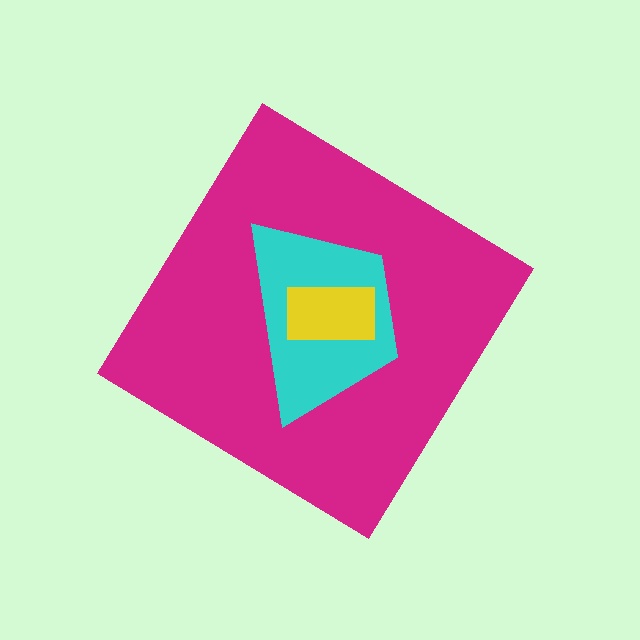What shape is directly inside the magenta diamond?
The cyan trapezoid.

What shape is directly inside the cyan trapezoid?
The yellow rectangle.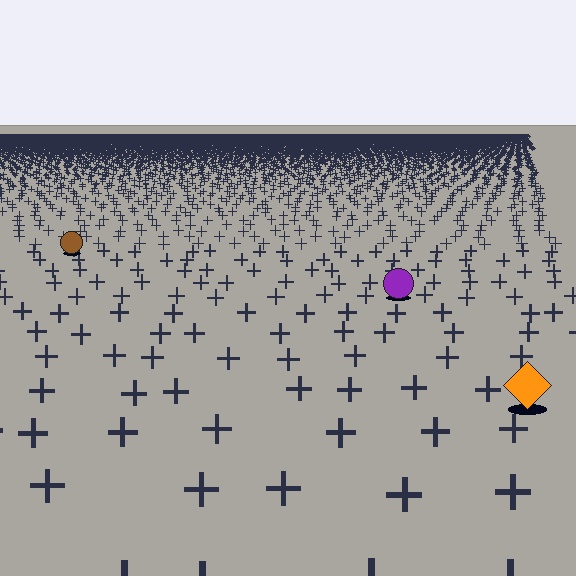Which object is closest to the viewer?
The orange diamond is closest. The texture marks near it are larger and more spread out.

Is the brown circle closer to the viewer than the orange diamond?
No. The orange diamond is closer — you can tell from the texture gradient: the ground texture is coarser near it.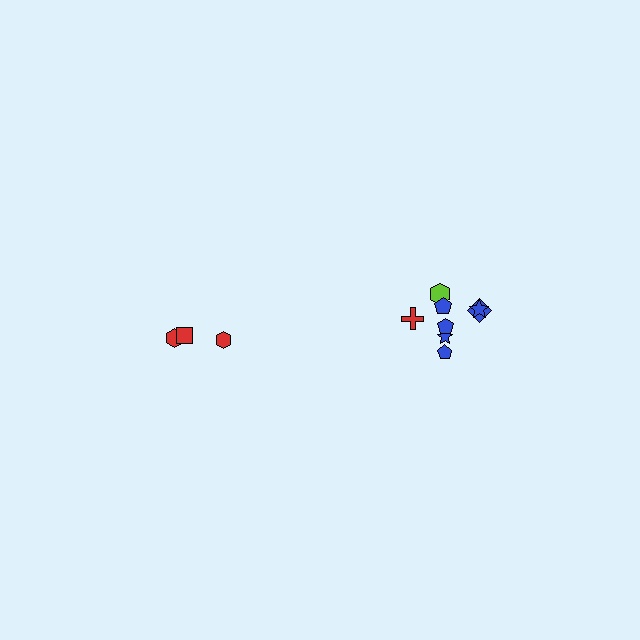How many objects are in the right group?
There are 8 objects.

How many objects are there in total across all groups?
There are 11 objects.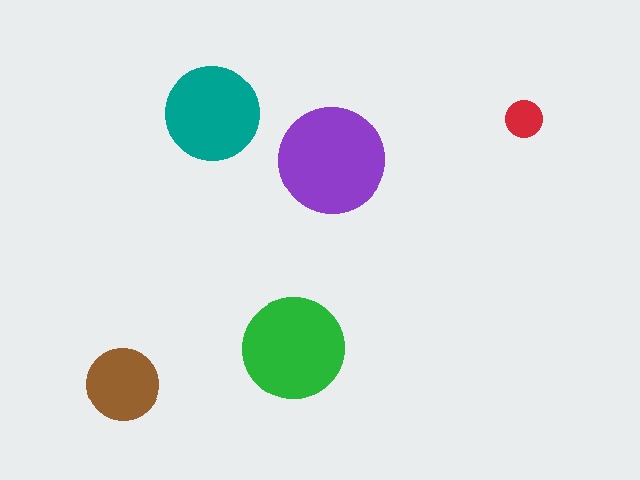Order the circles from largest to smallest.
the purple one, the green one, the teal one, the brown one, the red one.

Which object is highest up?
The teal circle is topmost.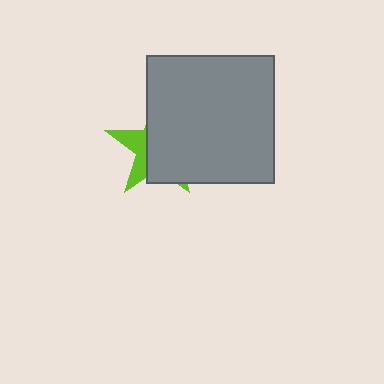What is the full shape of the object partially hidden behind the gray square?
The partially hidden object is a lime star.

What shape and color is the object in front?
The object in front is a gray square.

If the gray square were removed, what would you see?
You would see the complete lime star.